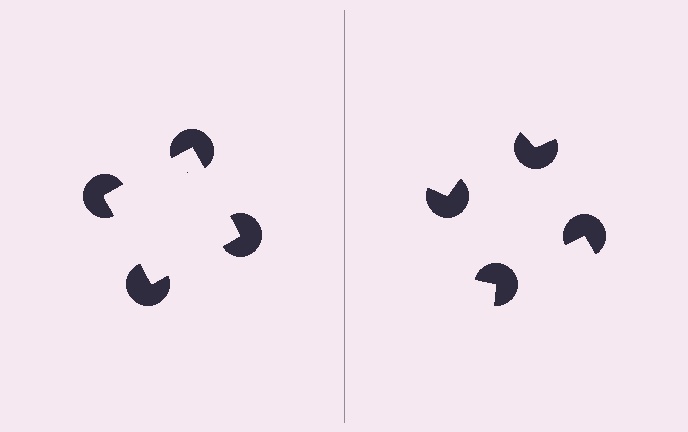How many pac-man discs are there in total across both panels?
8 — 4 on each side.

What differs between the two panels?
The pac-man discs are positioned identically on both sides; only the wedge orientations differ. On the left they align to a square; on the right they are misaligned.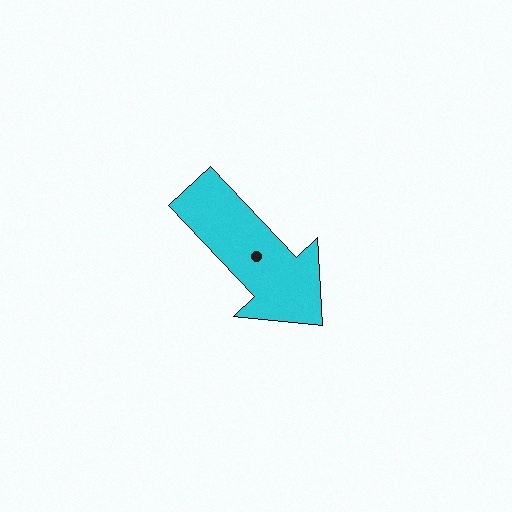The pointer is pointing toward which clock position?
Roughly 5 o'clock.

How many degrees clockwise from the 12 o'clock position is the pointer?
Approximately 137 degrees.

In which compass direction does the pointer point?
Southeast.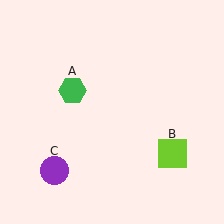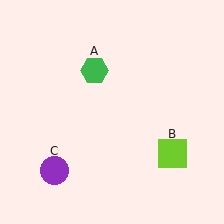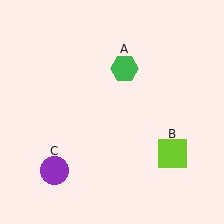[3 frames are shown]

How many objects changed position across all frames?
1 object changed position: green hexagon (object A).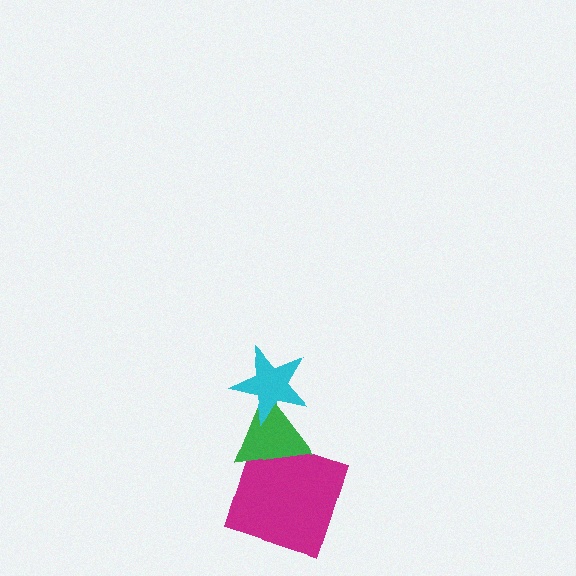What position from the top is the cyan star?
The cyan star is 1st from the top.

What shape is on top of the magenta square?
The green triangle is on top of the magenta square.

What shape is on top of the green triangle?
The cyan star is on top of the green triangle.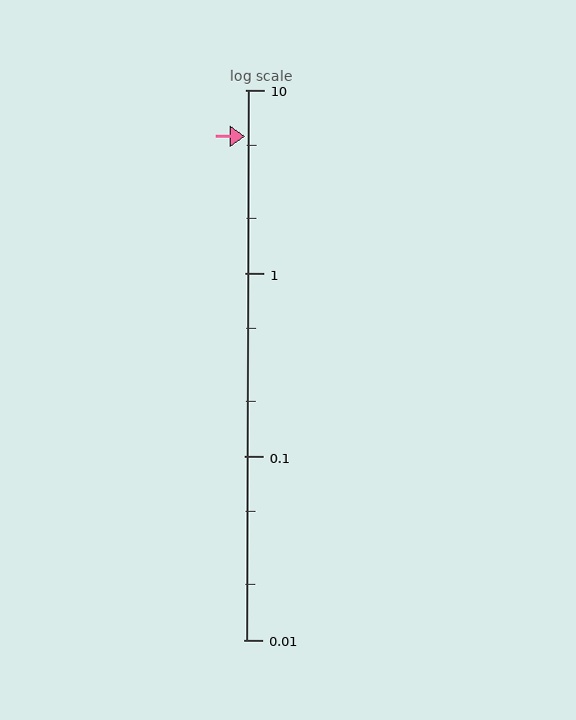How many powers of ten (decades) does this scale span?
The scale spans 3 decades, from 0.01 to 10.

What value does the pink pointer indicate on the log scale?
The pointer indicates approximately 5.6.